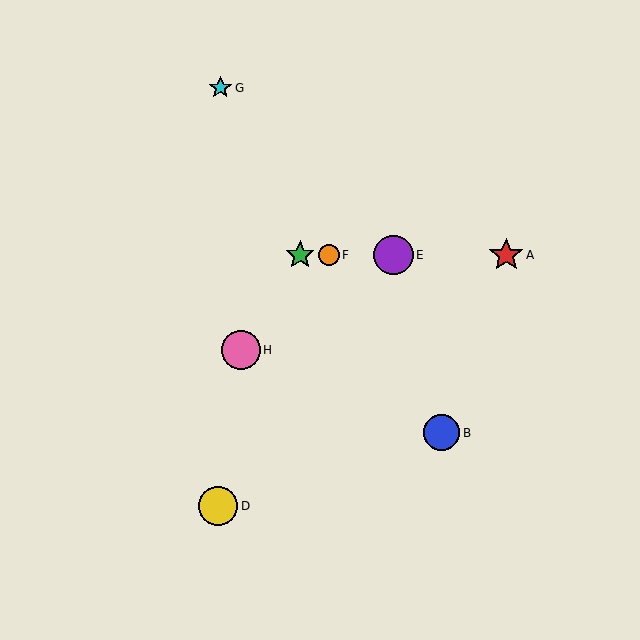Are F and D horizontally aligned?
No, F is at y≈255 and D is at y≈506.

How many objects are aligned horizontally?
4 objects (A, C, E, F) are aligned horizontally.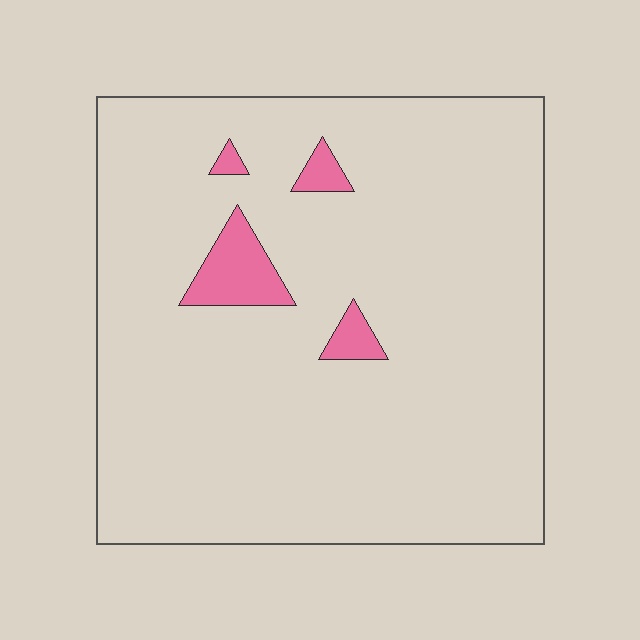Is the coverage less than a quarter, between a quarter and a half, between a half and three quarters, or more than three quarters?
Less than a quarter.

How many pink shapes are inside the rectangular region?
4.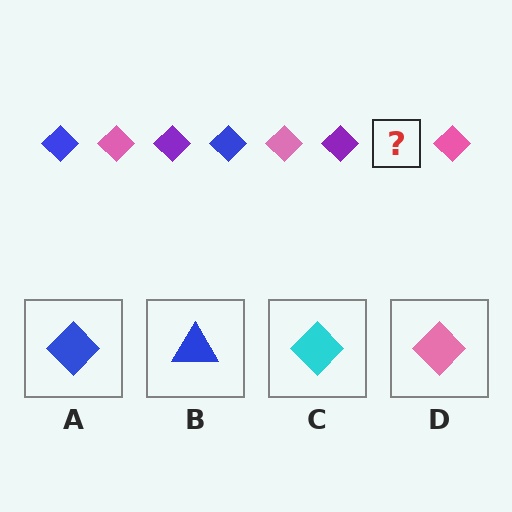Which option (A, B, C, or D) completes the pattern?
A.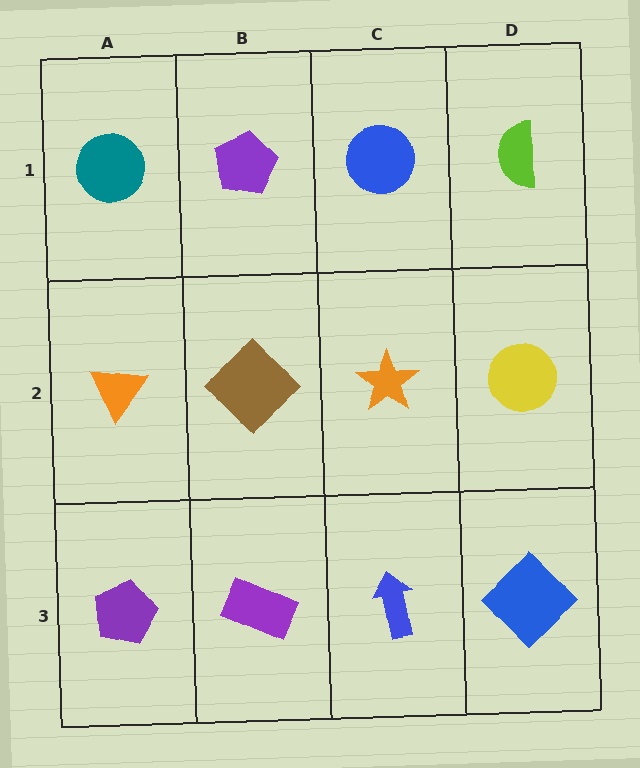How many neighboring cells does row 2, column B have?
4.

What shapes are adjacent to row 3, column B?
A brown diamond (row 2, column B), a purple pentagon (row 3, column A), a blue arrow (row 3, column C).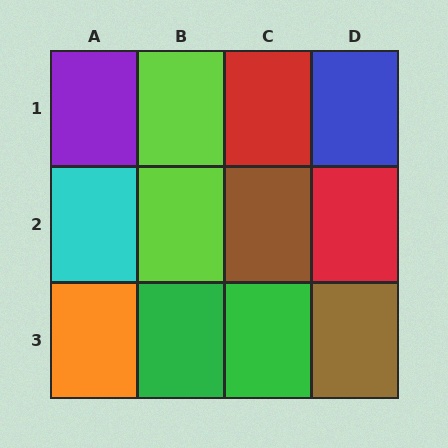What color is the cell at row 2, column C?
Brown.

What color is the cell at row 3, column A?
Orange.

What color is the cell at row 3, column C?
Green.